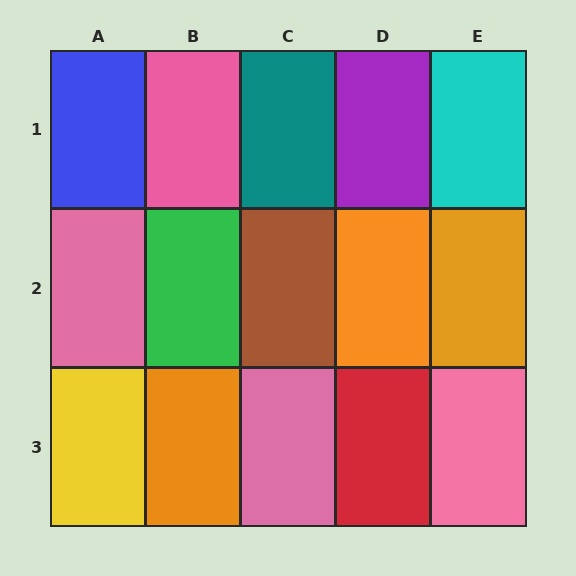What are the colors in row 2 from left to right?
Pink, green, brown, orange, orange.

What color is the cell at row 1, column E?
Cyan.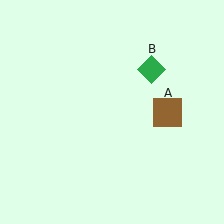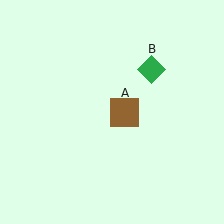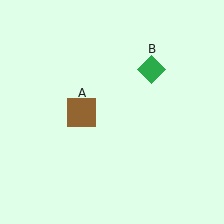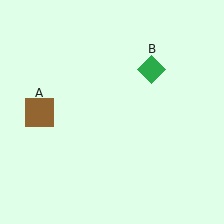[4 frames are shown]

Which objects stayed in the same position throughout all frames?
Green diamond (object B) remained stationary.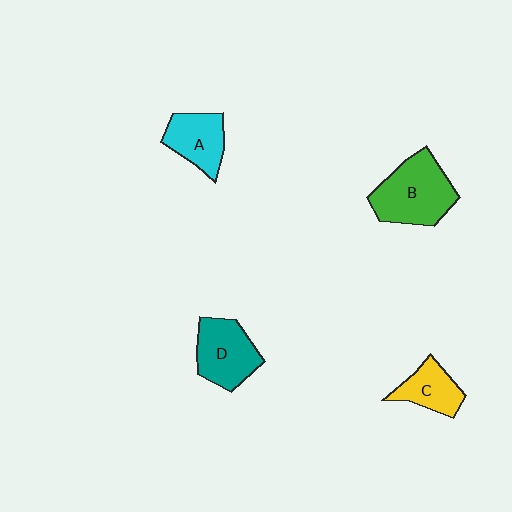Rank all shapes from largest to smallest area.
From largest to smallest: B (green), D (teal), A (cyan), C (yellow).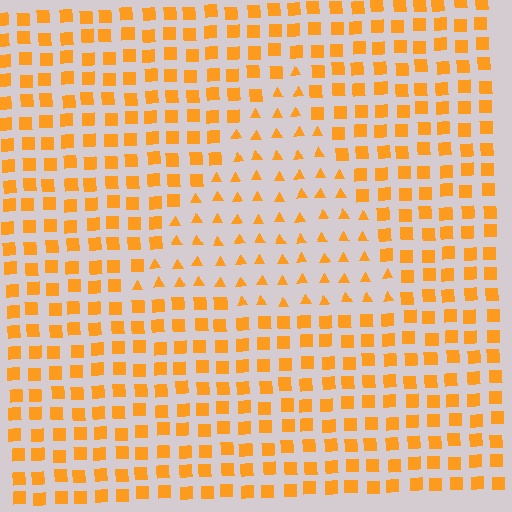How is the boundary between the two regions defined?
The boundary is defined by a change in element shape: triangles inside vs. squares outside. All elements share the same color and spacing.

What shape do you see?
I see a triangle.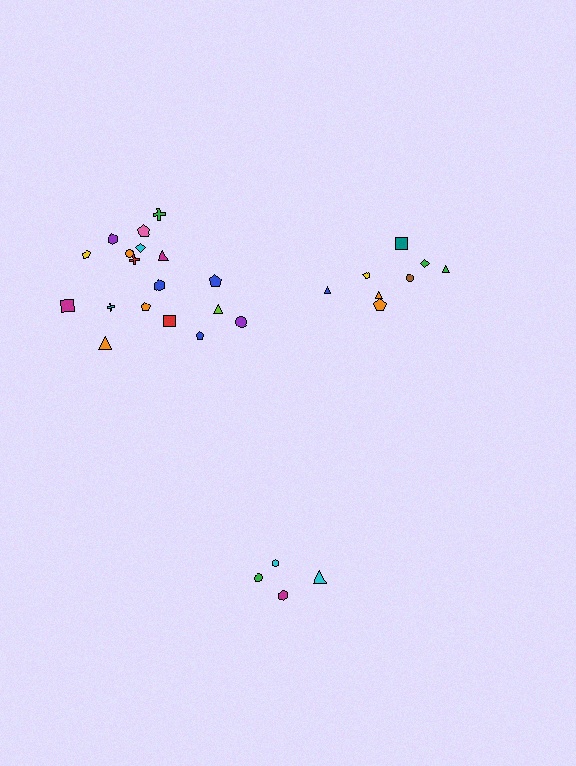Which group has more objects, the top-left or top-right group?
The top-left group.